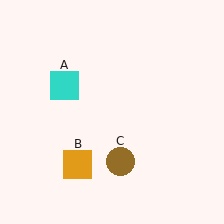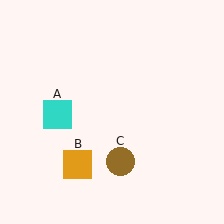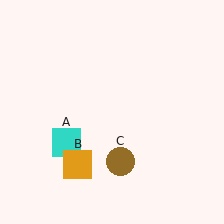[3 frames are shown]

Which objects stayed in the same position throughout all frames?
Orange square (object B) and brown circle (object C) remained stationary.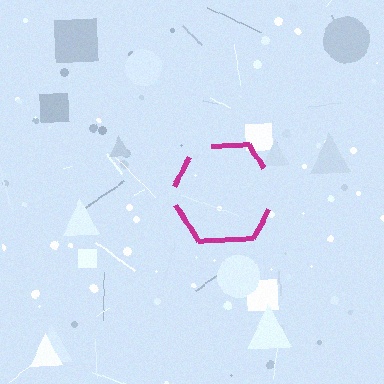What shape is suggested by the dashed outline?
The dashed outline suggests a hexagon.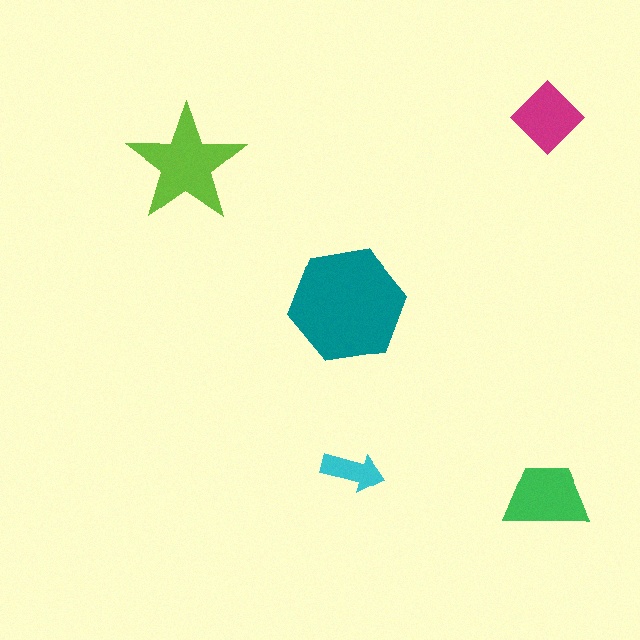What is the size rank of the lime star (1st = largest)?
2nd.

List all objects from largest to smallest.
The teal hexagon, the lime star, the green trapezoid, the magenta diamond, the cyan arrow.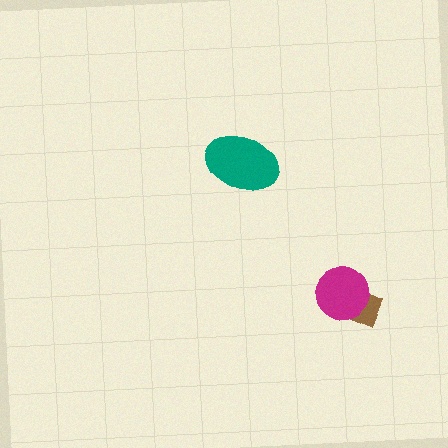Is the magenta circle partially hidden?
No, no other shape covers it.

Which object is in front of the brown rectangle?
The magenta circle is in front of the brown rectangle.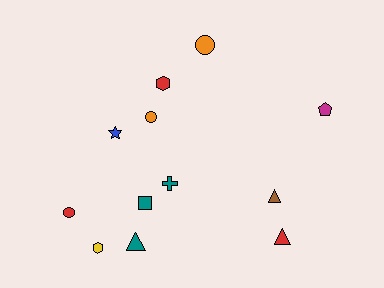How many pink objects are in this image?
There are no pink objects.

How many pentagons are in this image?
There is 1 pentagon.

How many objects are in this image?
There are 12 objects.